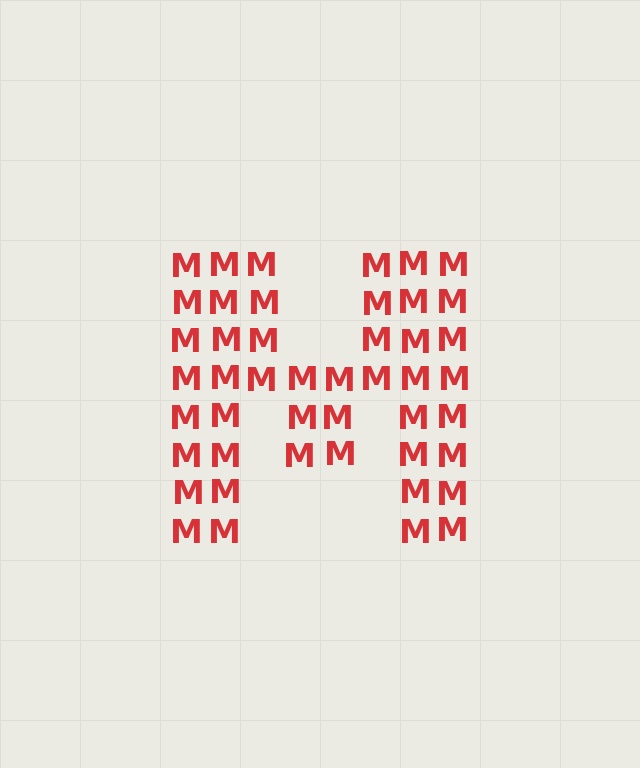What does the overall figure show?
The overall figure shows the letter M.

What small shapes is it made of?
It is made of small letter M's.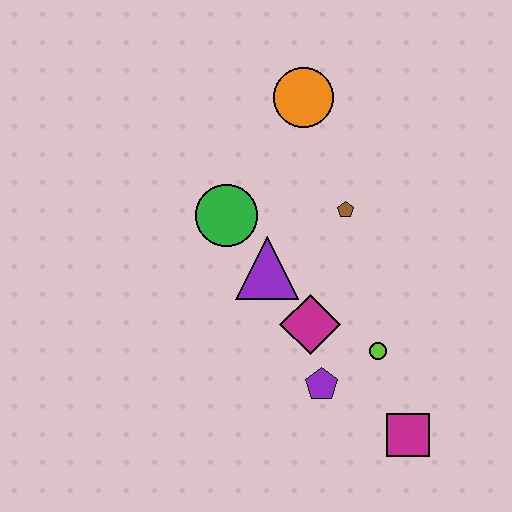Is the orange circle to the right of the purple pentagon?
No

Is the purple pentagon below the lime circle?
Yes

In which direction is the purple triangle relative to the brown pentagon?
The purple triangle is to the left of the brown pentagon.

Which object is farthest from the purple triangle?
The magenta square is farthest from the purple triangle.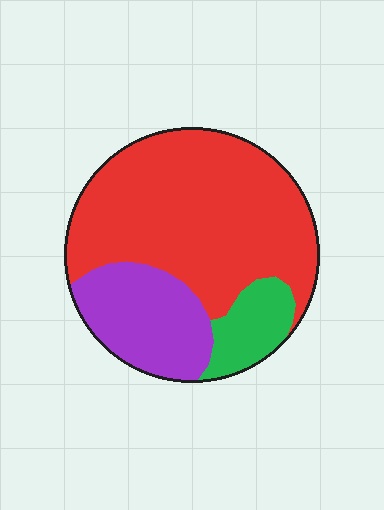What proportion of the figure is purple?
Purple takes up about one quarter (1/4) of the figure.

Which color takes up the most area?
Red, at roughly 65%.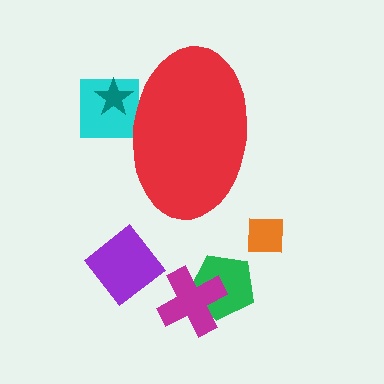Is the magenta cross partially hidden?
No, the magenta cross is fully visible.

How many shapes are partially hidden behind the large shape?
2 shapes are partially hidden.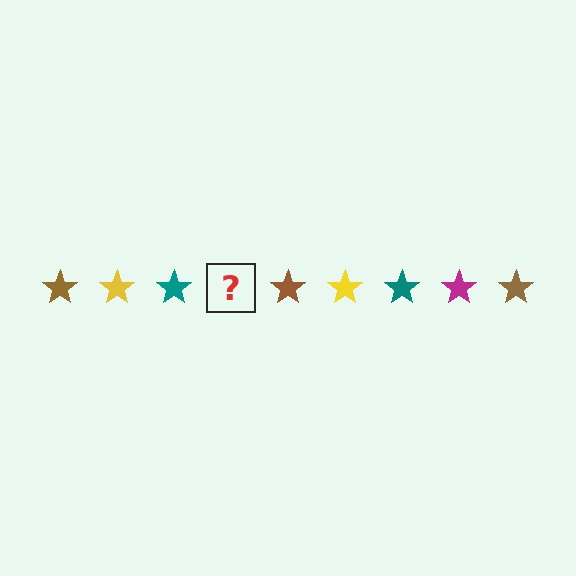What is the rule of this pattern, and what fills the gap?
The rule is that the pattern cycles through brown, yellow, teal, magenta stars. The gap should be filled with a magenta star.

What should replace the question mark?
The question mark should be replaced with a magenta star.